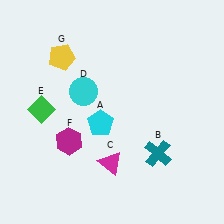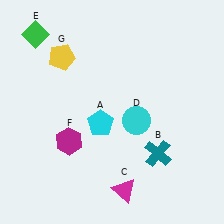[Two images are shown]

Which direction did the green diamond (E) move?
The green diamond (E) moved up.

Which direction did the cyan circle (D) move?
The cyan circle (D) moved right.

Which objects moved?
The objects that moved are: the magenta triangle (C), the cyan circle (D), the green diamond (E).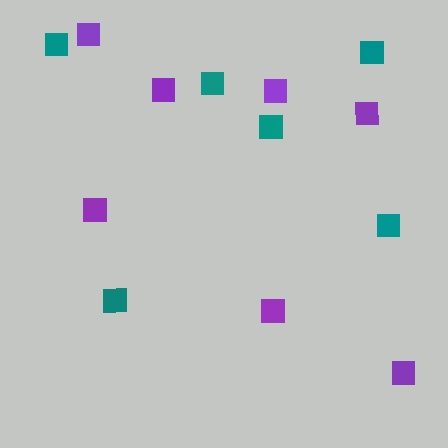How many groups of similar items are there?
There are 2 groups: one group of teal squares (6) and one group of purple squares (7).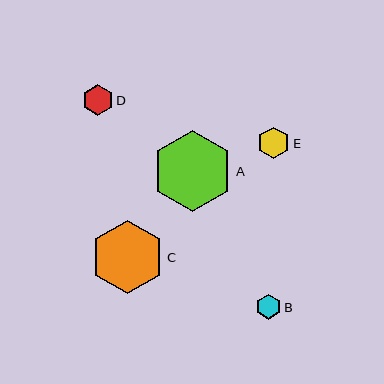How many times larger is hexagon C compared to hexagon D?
Hexagon C is approximately 2.4 times the size of hexagon D.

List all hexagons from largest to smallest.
From largest to smallest: A, C, E, D, B.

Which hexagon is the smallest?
Hexagon B is the smallest with a size of approximately 25 pixels.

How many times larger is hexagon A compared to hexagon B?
Hexagon A is approximately 3.3 times the size of hexagon B.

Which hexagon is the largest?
Hexagon A is the largest with a size of approximately 82 pixels.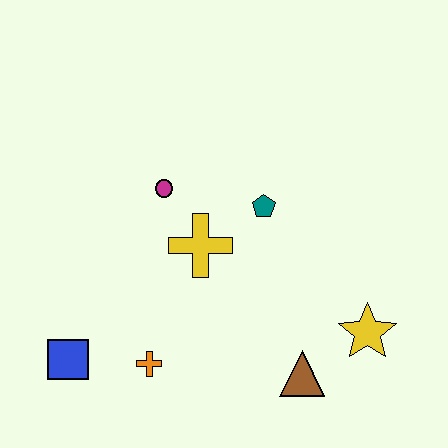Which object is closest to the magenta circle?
The yellow cross is closest to the magenta circle.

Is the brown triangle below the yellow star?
Yes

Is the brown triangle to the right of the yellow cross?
Yes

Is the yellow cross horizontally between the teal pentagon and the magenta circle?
Yes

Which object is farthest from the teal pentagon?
The blue square is farthest from the teal pentagon.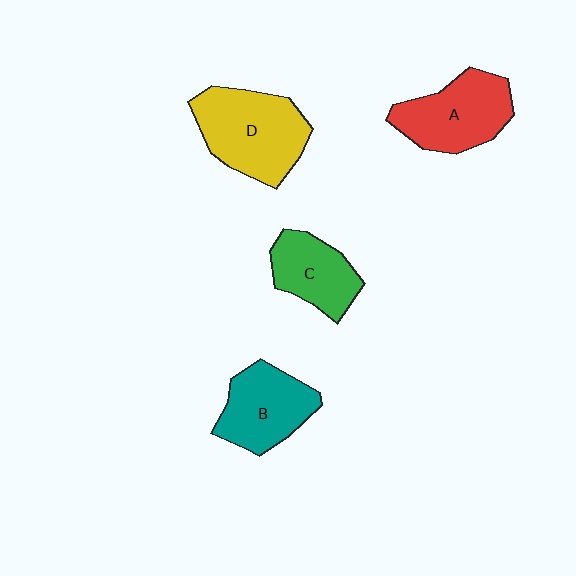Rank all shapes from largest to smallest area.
From largest to smallest: D (yellow), A (red), B (teal), C (green).